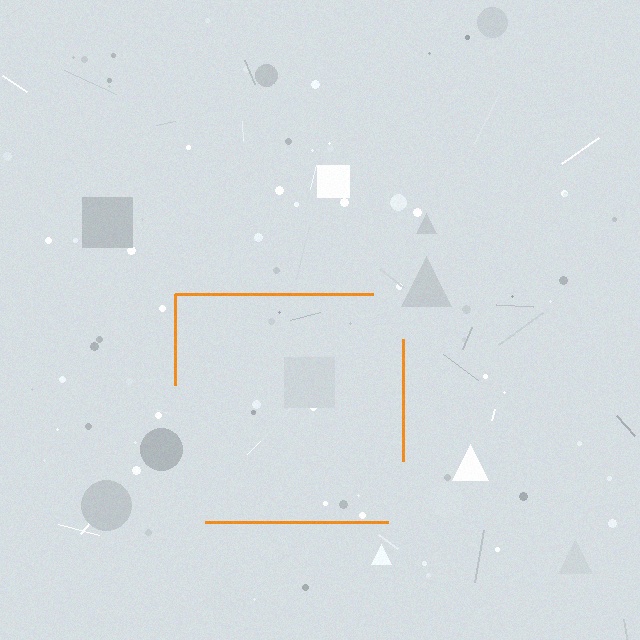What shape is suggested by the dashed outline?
The dashed outline suggests a square.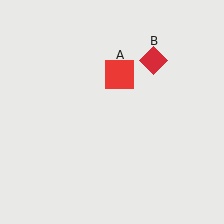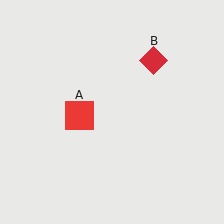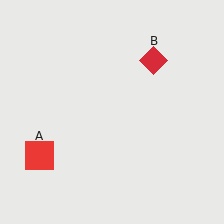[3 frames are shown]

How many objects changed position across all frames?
1 object changed position: red square (object A).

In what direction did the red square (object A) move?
The red square (object A) moved down and to the left.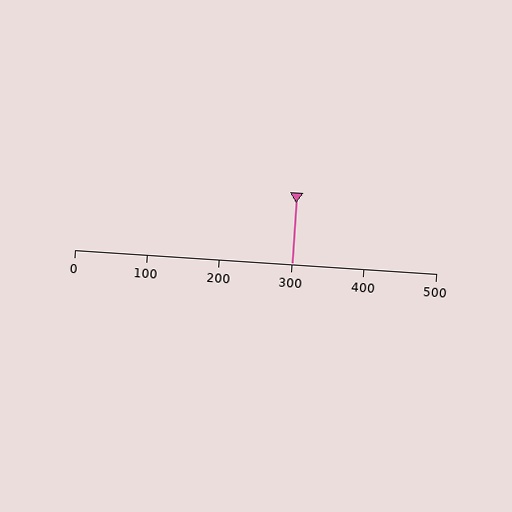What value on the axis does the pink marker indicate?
The marker indicates approximately 300.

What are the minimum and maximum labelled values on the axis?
The axis runs from 0 to 500.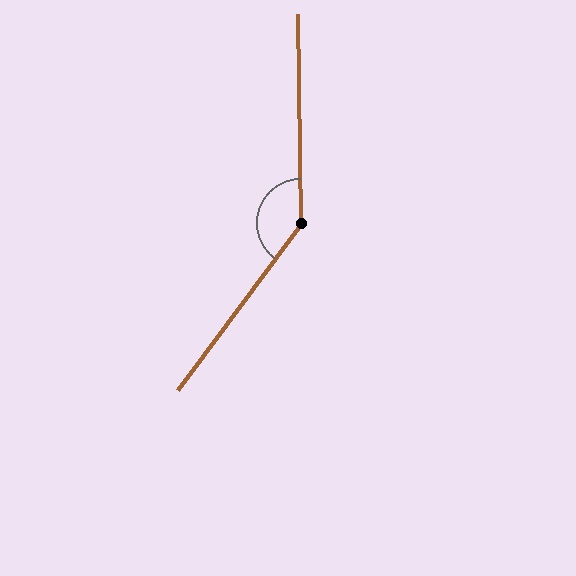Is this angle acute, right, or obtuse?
It is obtuse.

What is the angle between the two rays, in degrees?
Approximately 143 degrees.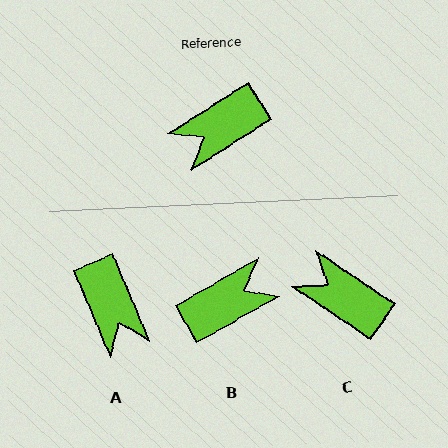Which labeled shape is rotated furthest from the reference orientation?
B, about 177 degrees away.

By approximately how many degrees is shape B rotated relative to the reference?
Approximately 177 degrees counter-clockwise.